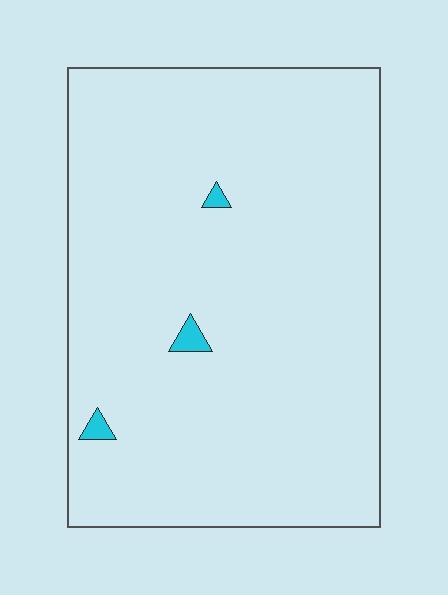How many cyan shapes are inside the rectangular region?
3.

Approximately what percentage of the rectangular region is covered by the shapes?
Approximately 0%.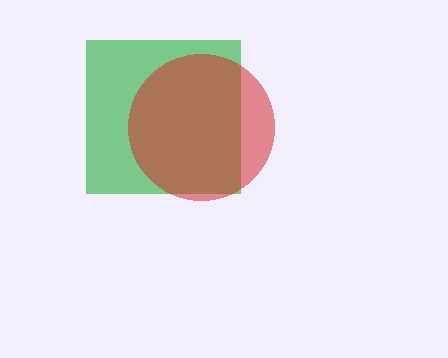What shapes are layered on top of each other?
The layered shapes are: a green square, a red circle.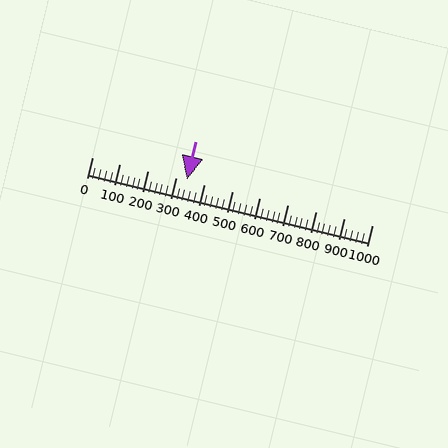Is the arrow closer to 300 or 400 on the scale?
The arrow is closer to 300.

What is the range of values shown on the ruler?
The ruler shows values from 0 to 1000.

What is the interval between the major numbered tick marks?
The major tick marks are spaced 100 units apart.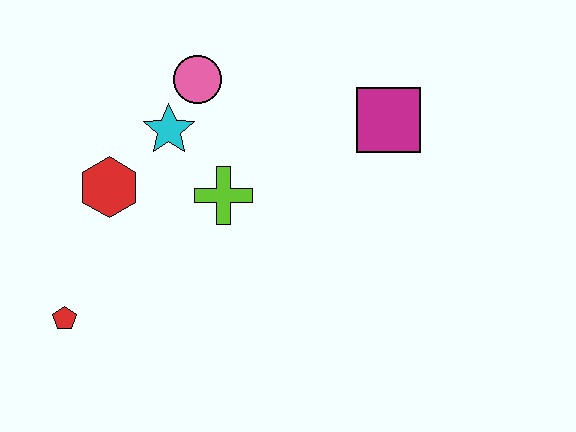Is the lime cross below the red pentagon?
No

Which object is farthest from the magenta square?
The red pentagon is farthest from the magenta square.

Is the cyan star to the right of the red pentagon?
Yes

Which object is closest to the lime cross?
The cyan star is closest to the lime cross.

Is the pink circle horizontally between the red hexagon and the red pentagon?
No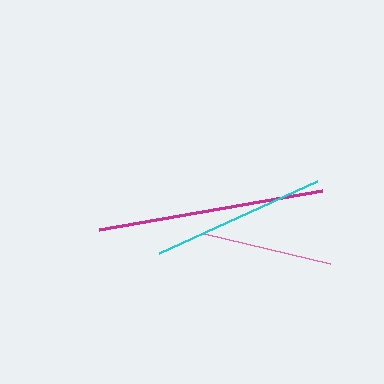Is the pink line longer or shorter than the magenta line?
The magenta line is longer than the pink line.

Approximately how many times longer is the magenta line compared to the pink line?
The magenta line is approximately 1.7 times the length of the pink line.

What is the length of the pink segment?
The pink segment is approximately 130 pixels long.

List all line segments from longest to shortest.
From longest to shortest: magenta, cyan, pink.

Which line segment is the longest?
The magenta line is the longest at approximately 227 pixels.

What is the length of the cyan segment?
The cyan segment is approximately 174 pixels long.